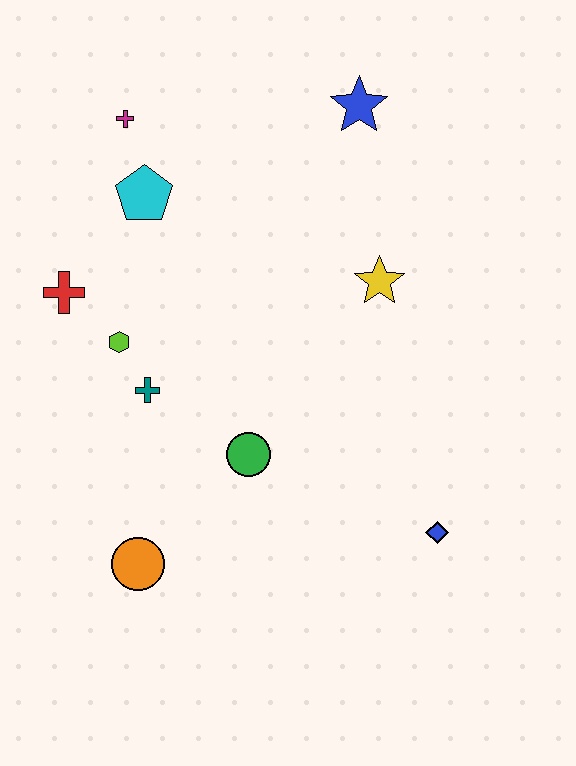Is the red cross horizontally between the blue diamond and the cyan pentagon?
No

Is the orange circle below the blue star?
Yes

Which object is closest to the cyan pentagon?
The magenta cross is closest to the cyan pentagon.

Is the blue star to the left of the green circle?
No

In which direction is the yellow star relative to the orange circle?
The yellow star is above the orange circle.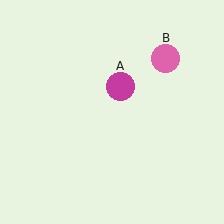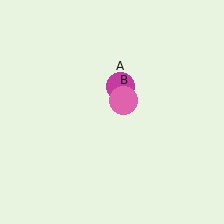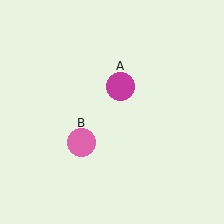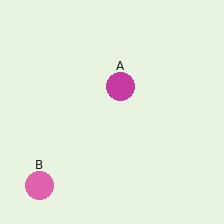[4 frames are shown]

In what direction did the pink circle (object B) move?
The pink circle (object B) moved down and to the left.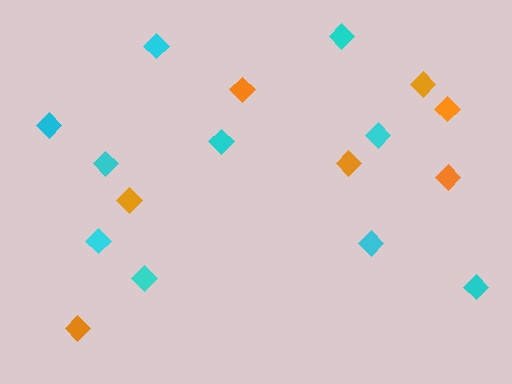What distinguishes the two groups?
There are 2 groups: one group of cyan diamonds (10) and one group of orange diamonds (7).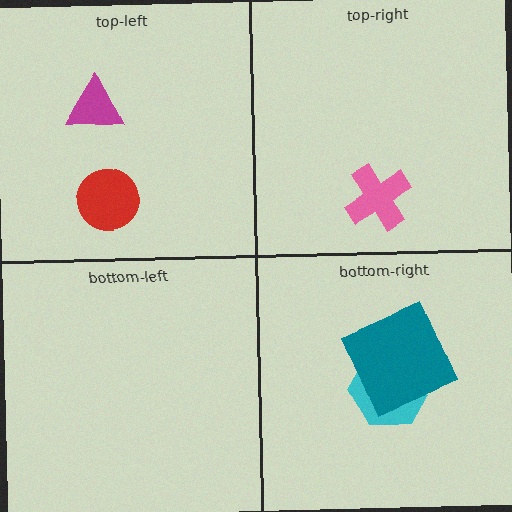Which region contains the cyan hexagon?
The bottom-right region.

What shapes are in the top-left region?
The magenta triangle, the red circle.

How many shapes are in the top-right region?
1.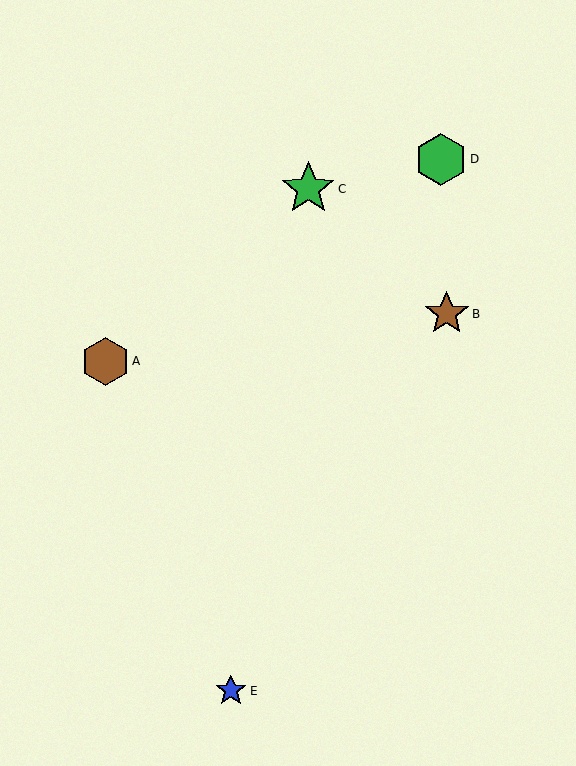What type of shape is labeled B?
Shape B is a brown star.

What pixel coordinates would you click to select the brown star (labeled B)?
Click at (447, 314) to select the brown star B.